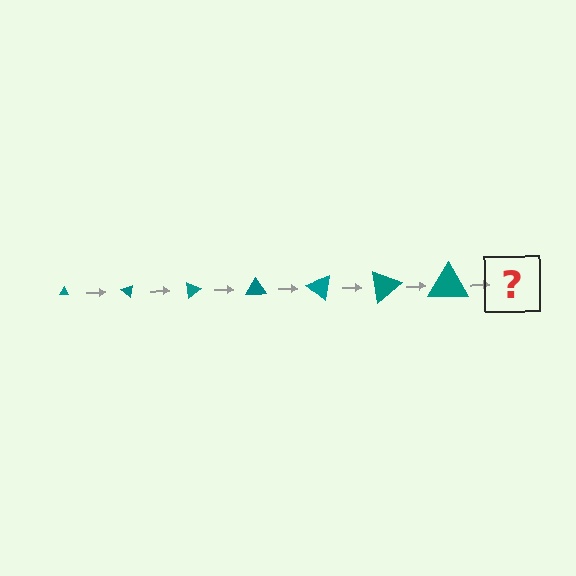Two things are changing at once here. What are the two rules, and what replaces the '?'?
The two rules are that the triangle grows larger each step and it rotates 40 degrees each step. The '?' should be a triangle, larger than the previous one and rotated 280 degrees from the start.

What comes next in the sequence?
The next element should be a triangle, larger than the previous one and rotated 280 degrees from the start.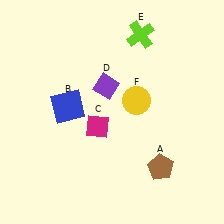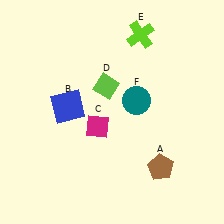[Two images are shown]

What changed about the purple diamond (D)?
In Image 1, D is purple. In Image 2, it changed to lime.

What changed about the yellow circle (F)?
In Image 1, F is yellow. In Image 2, it changed to teal.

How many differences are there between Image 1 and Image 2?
There are 2 differences between the two images.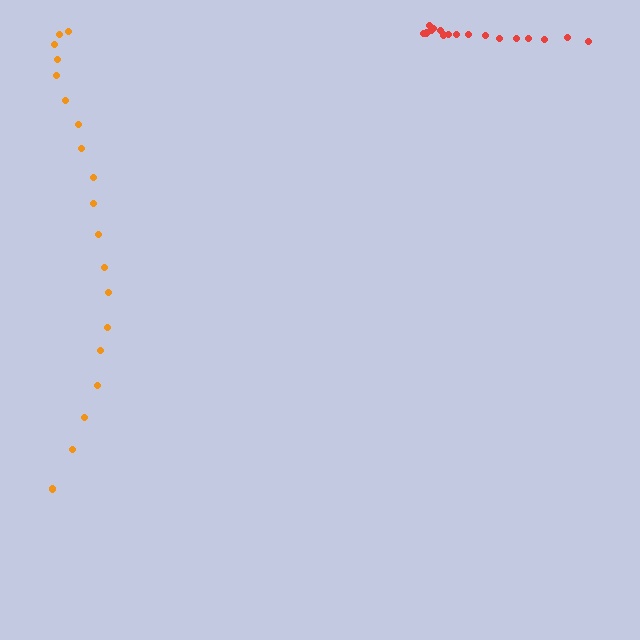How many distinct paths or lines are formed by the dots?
There are 2 distinct paths.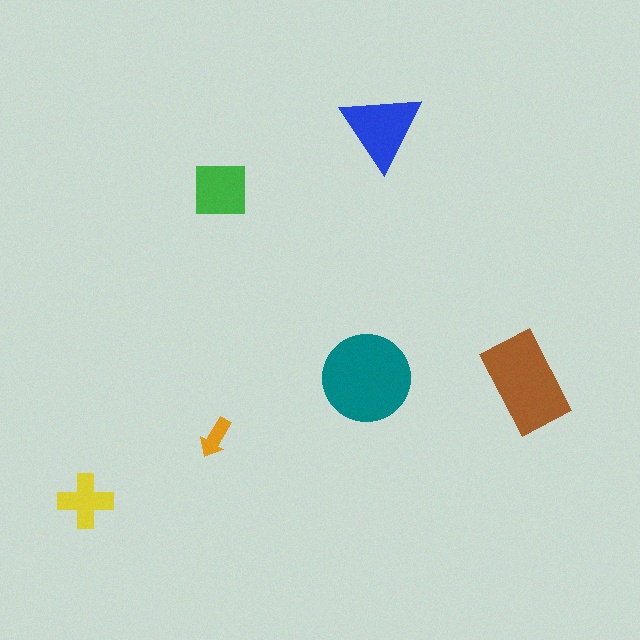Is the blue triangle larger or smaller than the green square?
Larger.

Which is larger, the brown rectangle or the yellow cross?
The brown rectangle.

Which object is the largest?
The teal circle.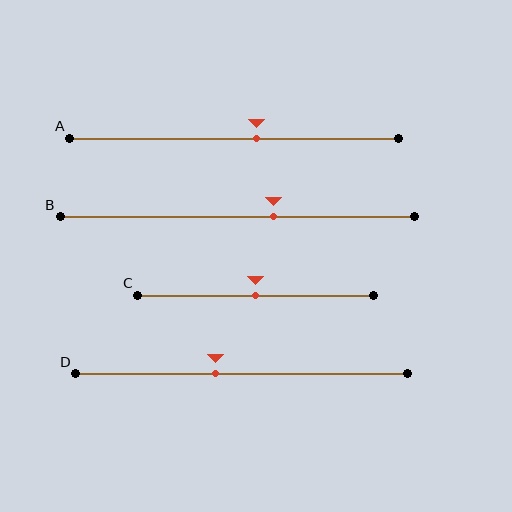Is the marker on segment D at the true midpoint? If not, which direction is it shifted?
No, the marker on segment D is shifted to the left by about 8% of the segment length.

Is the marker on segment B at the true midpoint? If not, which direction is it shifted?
No, the marker on segment B is shifted to the right by about 10% of the segment length.